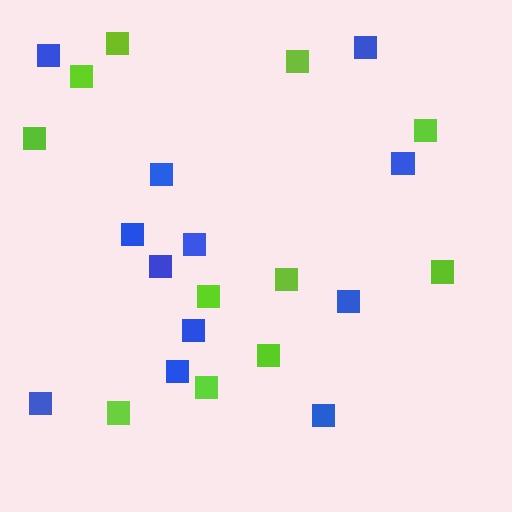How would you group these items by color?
There are 2 groups: one group of blue squares (12) and one group of lime squares (11).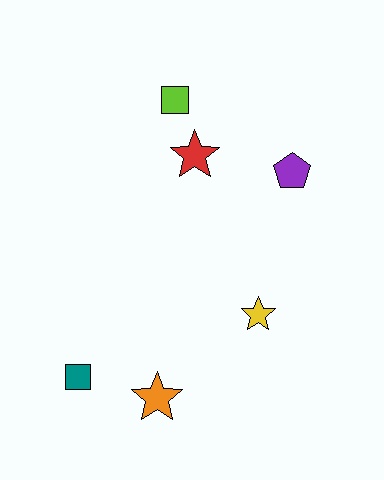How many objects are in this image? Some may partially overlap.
There are 6 objects.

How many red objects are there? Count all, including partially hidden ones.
There is 1 red object.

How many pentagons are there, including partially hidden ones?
There is 1 pentagon.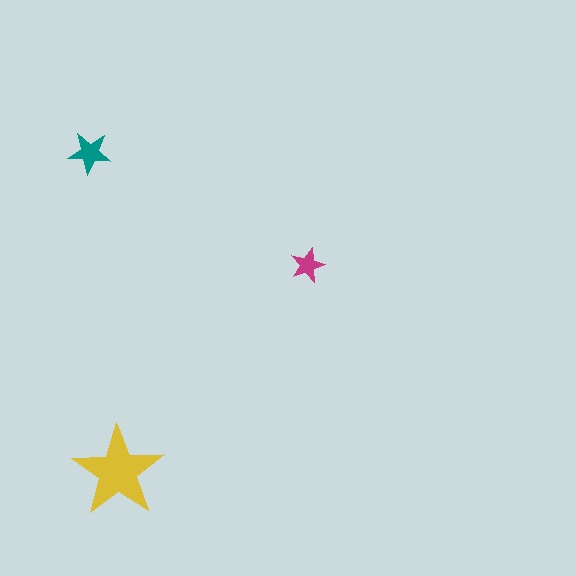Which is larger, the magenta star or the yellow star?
The yellow one.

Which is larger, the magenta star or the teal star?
The teal one.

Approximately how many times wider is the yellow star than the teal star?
About 2 times wider.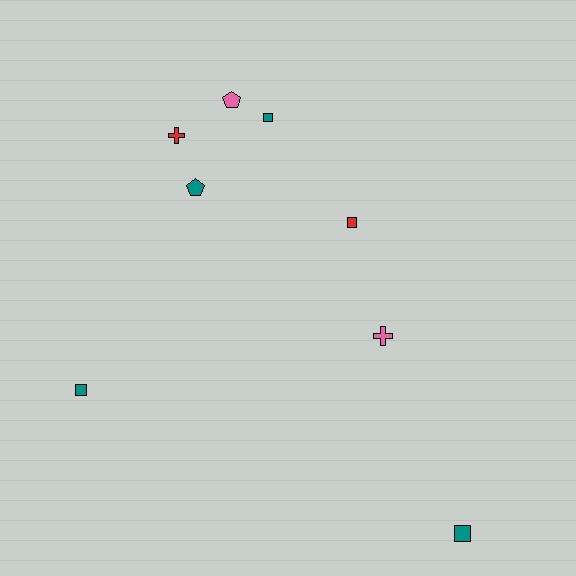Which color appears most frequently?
Teal, with 4 objects.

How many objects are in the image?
There are 8 objects.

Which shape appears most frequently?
Square, with 4 objects.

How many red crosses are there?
There is 1 red cross.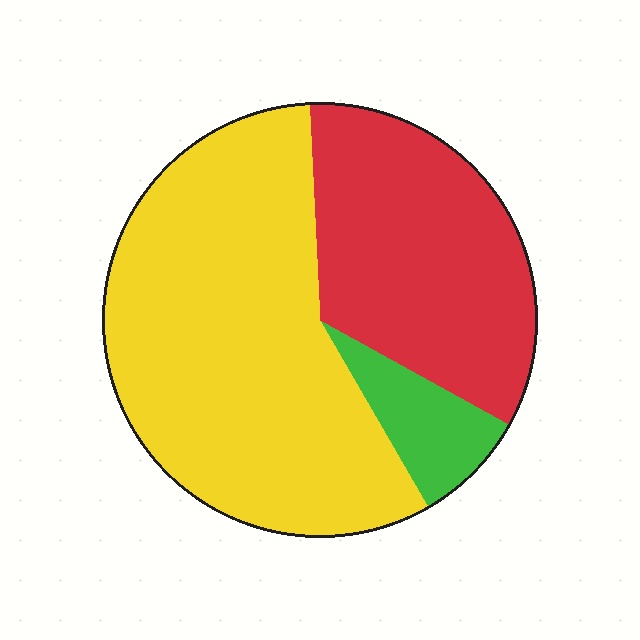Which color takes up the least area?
Green, at roughly 10%.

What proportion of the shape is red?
Red covers 34% of the shape.